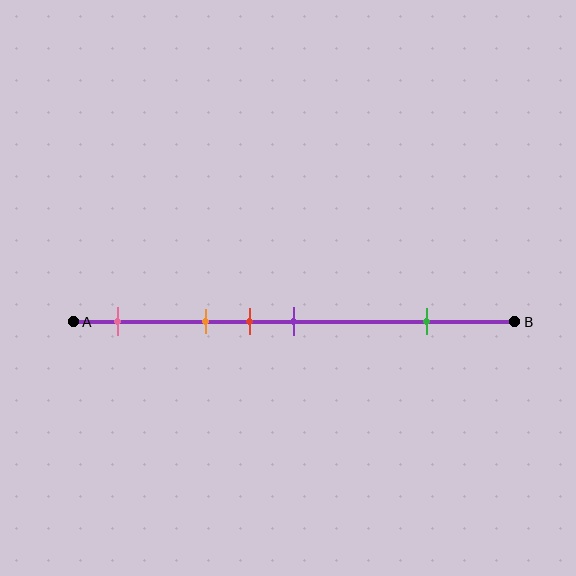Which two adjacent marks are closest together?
The red and purple marks are the closest adjacent pair.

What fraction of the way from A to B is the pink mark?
The pink mark is approximately 10% (0.1) of the way from A to B.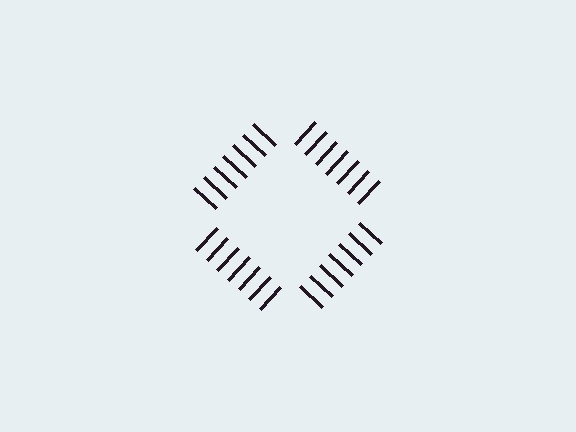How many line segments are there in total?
28 — 7 along each of the 4 edges.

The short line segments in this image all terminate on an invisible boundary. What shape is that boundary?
An illusory square — the line segments terminate on its edges but no continuous stroke is drawn.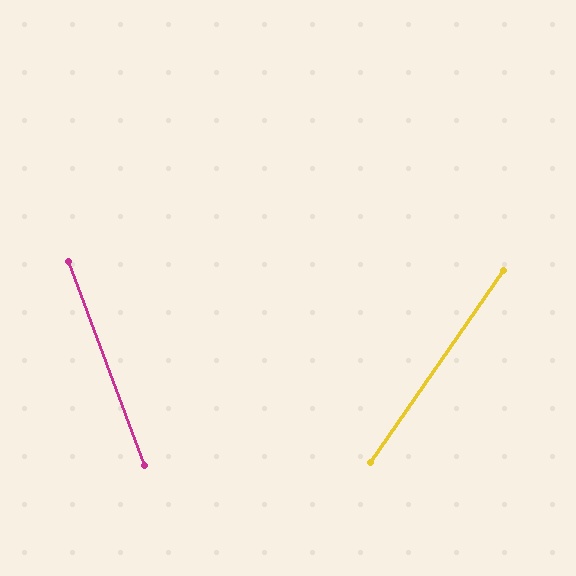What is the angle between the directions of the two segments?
Approximately 55 degrees.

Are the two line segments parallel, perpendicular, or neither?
Neither parallel nor perpendicular — they differ by about 55°.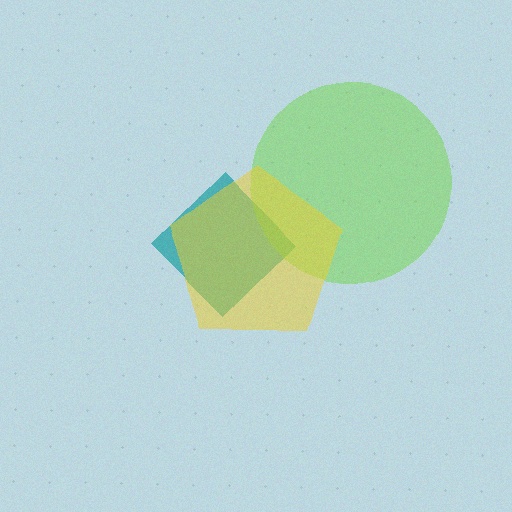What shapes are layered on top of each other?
The layered shapes are: a teal diamond, a lime circle, a yellow pentagon.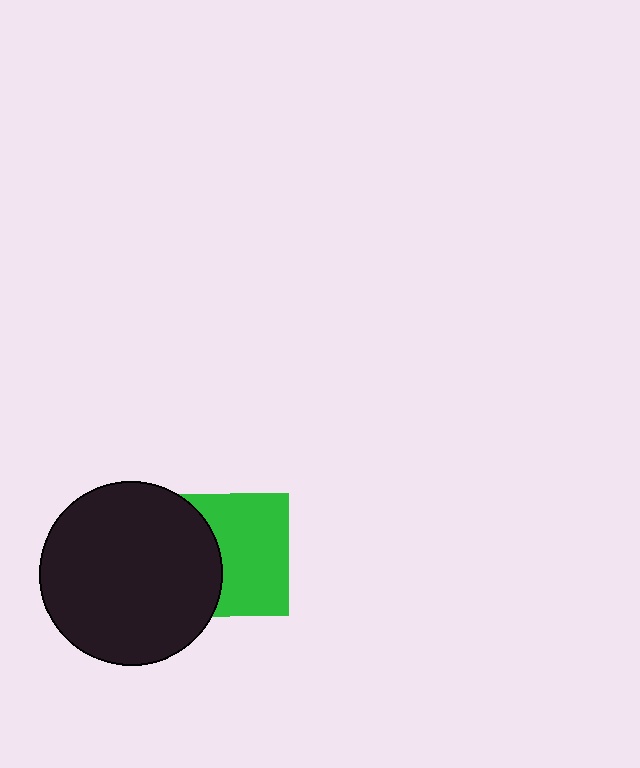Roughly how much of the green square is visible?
About half of it is visible (roughly 62%).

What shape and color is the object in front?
The object in front is a black circle.